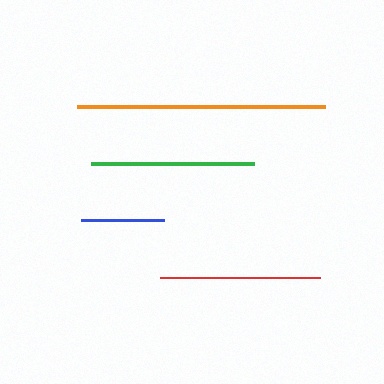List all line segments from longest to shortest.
From longest to shortest: orange, green, red, blue.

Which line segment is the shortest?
The blue line is the shortest at approximately 84 pixels.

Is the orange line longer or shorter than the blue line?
The orange line is longer than the blue line.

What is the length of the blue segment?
The blue segment is approximately 84 pixels long.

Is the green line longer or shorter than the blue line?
The green line is longer than the blue line.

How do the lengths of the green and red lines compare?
The green and red lines are approximately the same length.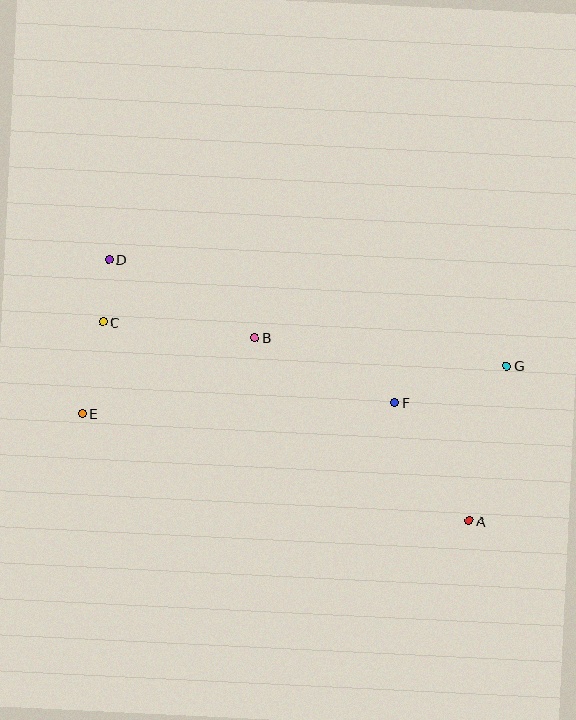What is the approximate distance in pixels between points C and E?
The distance between C and E is approximately 94 pixels.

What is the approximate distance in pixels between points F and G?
The distance between F and G is approximately 118 pixels.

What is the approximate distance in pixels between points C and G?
The distance between C and G is approximately 406 pixels.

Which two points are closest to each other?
Points C and D are closest to each other.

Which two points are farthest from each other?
Points A and D are farthest from each other.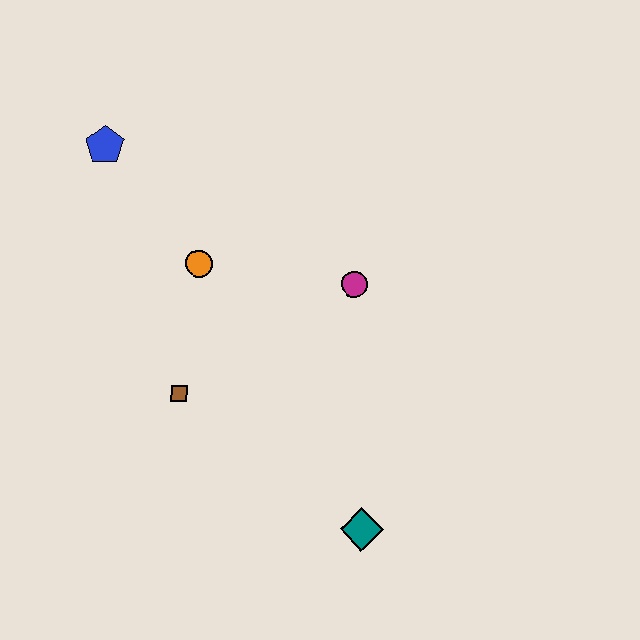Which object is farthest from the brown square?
The blue pentagon is farthest from the brown square.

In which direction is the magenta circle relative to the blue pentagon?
The magenta circle is to the right of the blue pentagon.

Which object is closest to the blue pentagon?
The orange circle is closest to the blue pentagon.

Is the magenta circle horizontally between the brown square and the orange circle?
No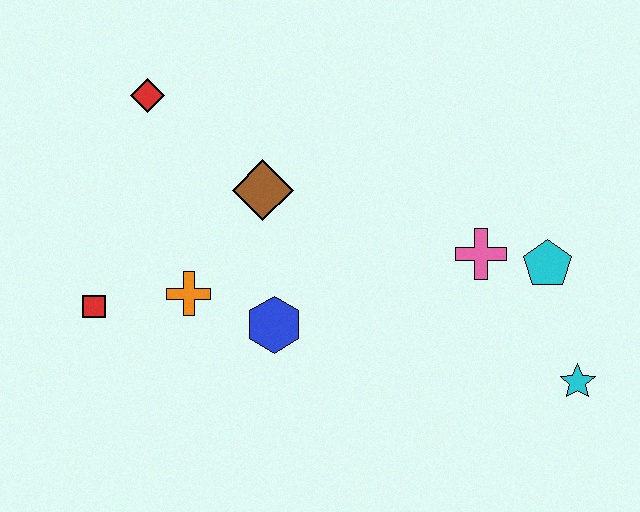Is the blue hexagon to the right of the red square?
Yes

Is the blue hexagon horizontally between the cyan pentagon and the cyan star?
No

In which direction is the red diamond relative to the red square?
The red diamond is above the red square.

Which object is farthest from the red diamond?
The cyan star is farthest from the red diamond.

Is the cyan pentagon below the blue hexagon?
No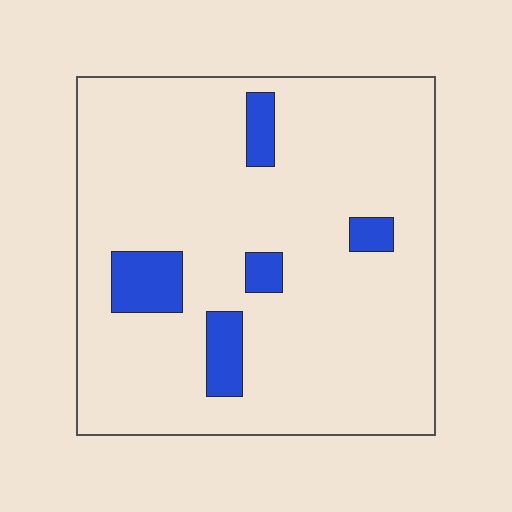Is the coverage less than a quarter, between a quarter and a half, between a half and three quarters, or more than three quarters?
Less than a quarter.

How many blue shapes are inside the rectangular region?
5.